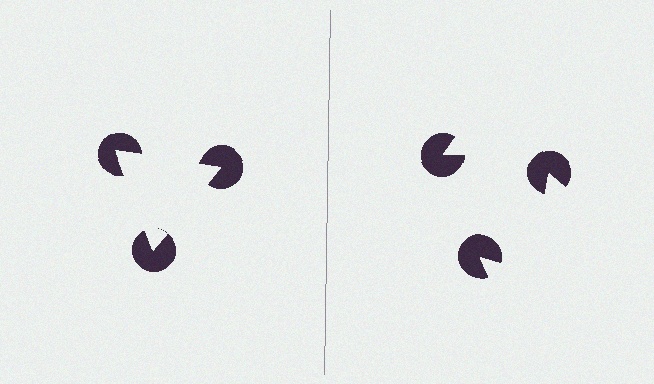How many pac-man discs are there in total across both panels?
6 — 3 on each side.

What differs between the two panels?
The pac-man discs are positioned identically on both sides; only the wedge orientations differ. On the left they align to a triangle; on the right they are misaligned.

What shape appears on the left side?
An illusory triangle.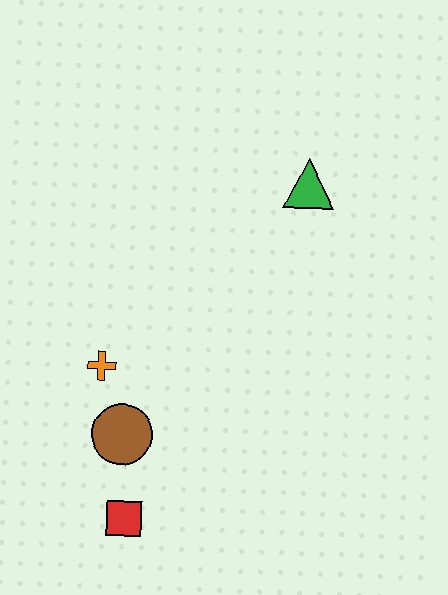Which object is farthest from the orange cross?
The green triangle is farthest from the orange cross.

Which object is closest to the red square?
The brown circle is closest to the red square.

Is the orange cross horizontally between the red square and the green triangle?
No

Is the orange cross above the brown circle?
Yes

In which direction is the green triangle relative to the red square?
The green triangle is above the red square.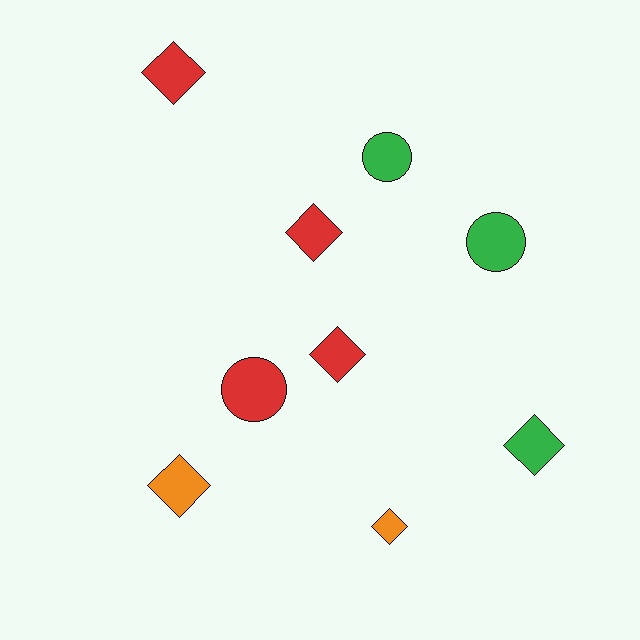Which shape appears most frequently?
Diamond, with 6 objects.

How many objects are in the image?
There are 9 objects.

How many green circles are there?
There are 2 green circles.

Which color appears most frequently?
Red, with 4 objects.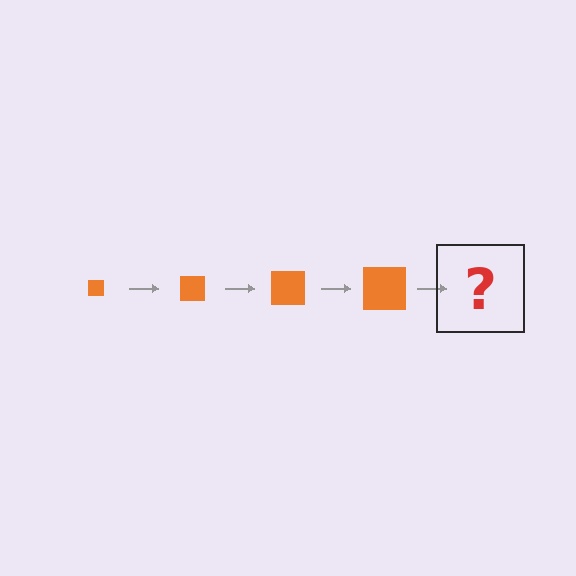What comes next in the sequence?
The next element should be an orange square, larger than the previous one.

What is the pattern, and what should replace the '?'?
The pattern is that the square gets progressively larger each step. The '?' should be an orange square, larger than the previous one.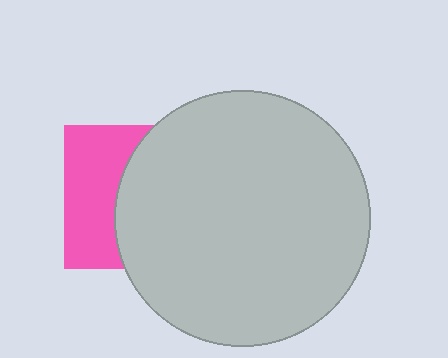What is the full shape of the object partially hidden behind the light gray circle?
The partially hidden object is a pink square.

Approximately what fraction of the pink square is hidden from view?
Roughly 59% of the pink square is hidden behind the light gray circle.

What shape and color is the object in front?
The object in front is a light gray circle.